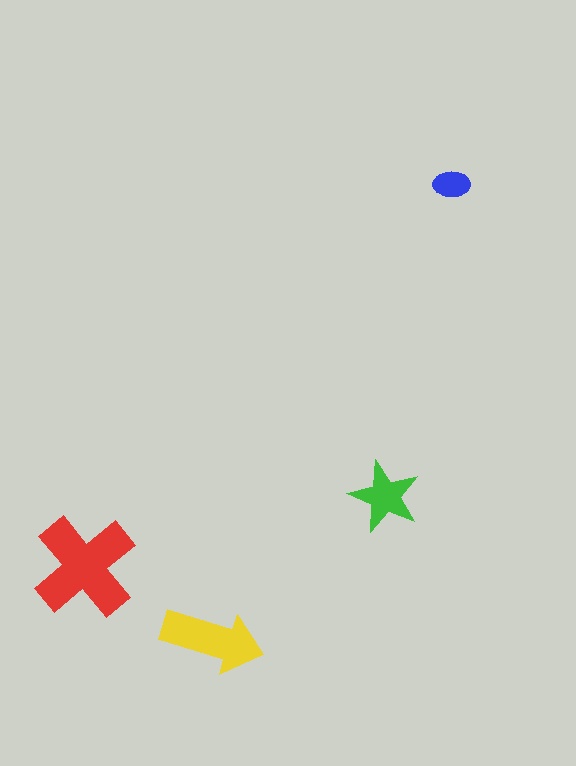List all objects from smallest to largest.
The blue ellipse, the green star, the yellow arrow, the red cross.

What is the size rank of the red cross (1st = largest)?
1st.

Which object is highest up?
The blue ellipse is topmost.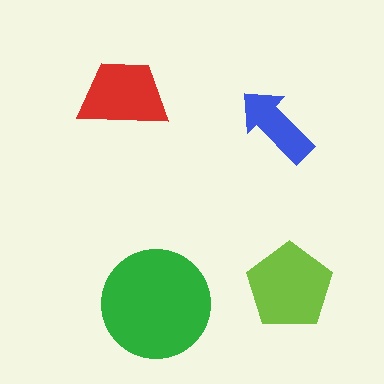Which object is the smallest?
The blue arrow.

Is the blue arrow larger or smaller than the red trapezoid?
Smaller.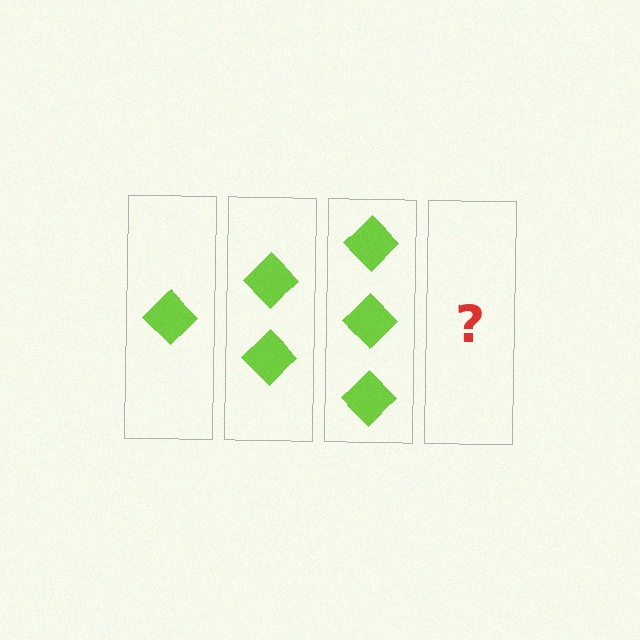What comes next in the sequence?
The next element should be 4 diamonds.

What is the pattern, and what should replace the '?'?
The pattern is that each step adds one more diamond. The '?' should be 4 diamonds.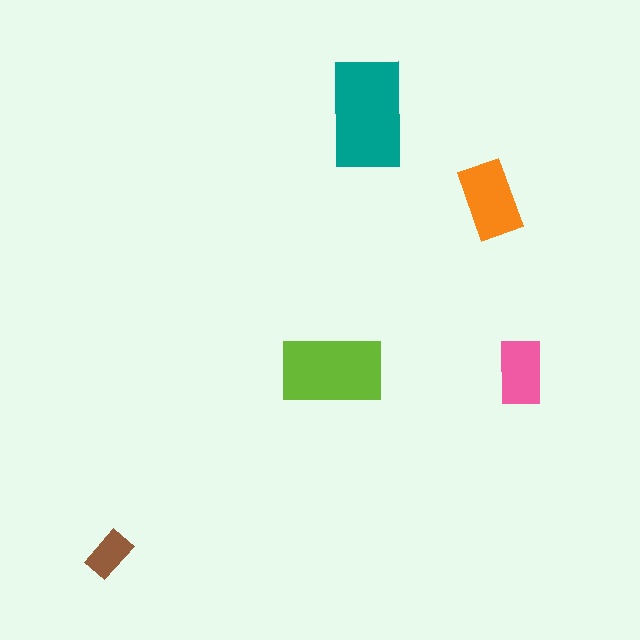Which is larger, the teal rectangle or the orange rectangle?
The teal one.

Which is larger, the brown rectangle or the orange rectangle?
The orange one.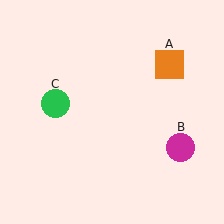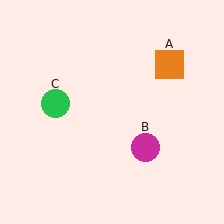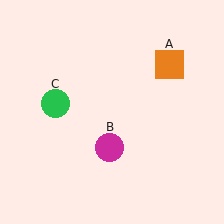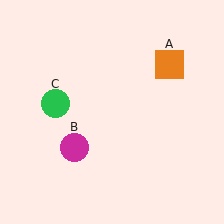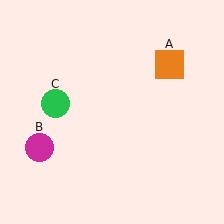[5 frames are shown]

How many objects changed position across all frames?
1 object changed position: magenta circle (object B).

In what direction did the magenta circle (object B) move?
The magenta circle (object B) moved left.